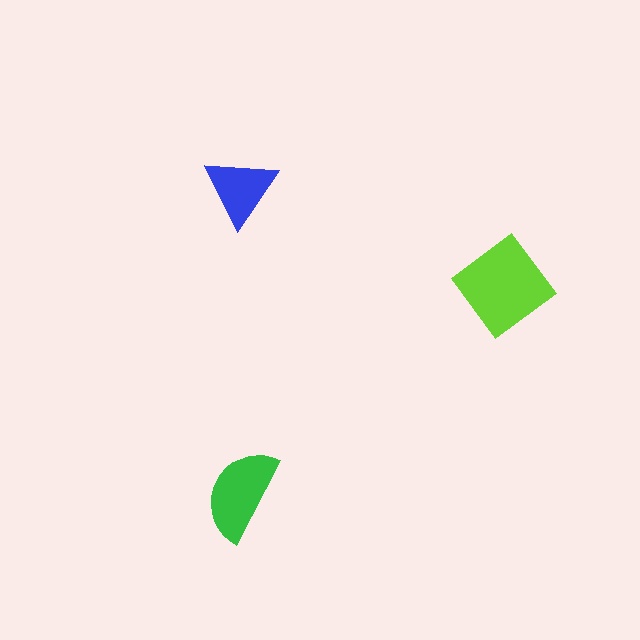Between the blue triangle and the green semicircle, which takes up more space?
The green semicircle.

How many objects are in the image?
There are 3 objects in the image.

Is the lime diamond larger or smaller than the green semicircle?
Larger.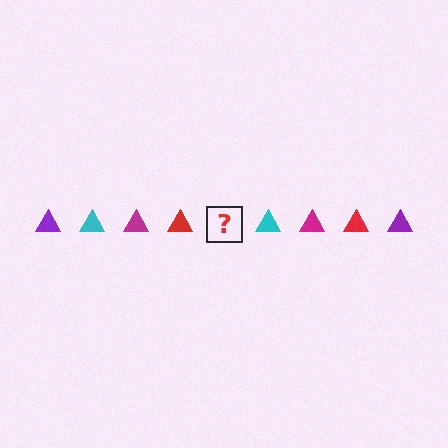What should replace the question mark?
The question mark should be replaced with a purple triangle.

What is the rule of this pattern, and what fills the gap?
The rule is that the pattern cycles through purple, cyan, magenta, red triangles. The gap should be filled with a purple triangle.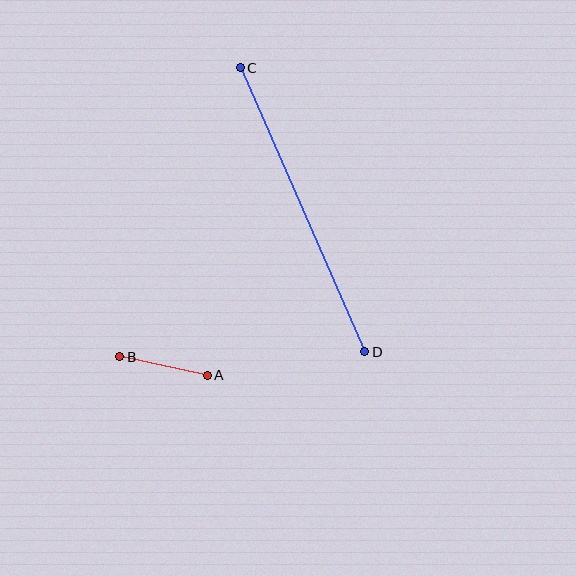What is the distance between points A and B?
The distance is approximately 90 pixels.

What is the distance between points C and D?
The distance is approximately 310 pixels.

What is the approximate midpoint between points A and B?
The midpoint is at approximately (163, 366) pixels.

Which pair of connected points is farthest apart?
Points C and D are farthest apart.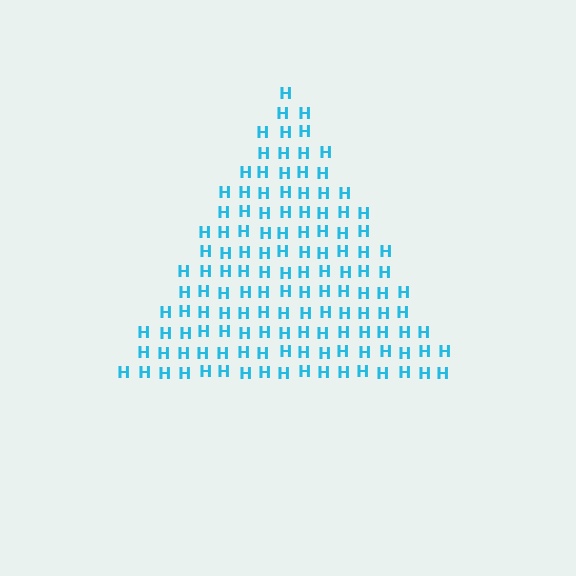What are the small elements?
The small elements are letter H's.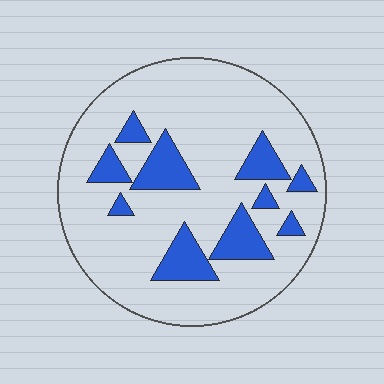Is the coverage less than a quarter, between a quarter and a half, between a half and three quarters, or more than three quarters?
Less than a quarter.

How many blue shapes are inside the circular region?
10.